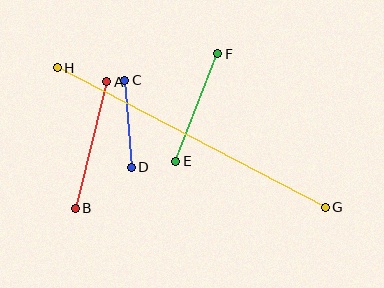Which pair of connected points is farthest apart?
Points G and H are farthest apart.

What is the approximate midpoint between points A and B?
The midpoint is at approximately (91, 145) pixels.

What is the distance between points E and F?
The distance is approximately 115 pixels.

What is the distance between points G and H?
The distance is approximately 302 pixels.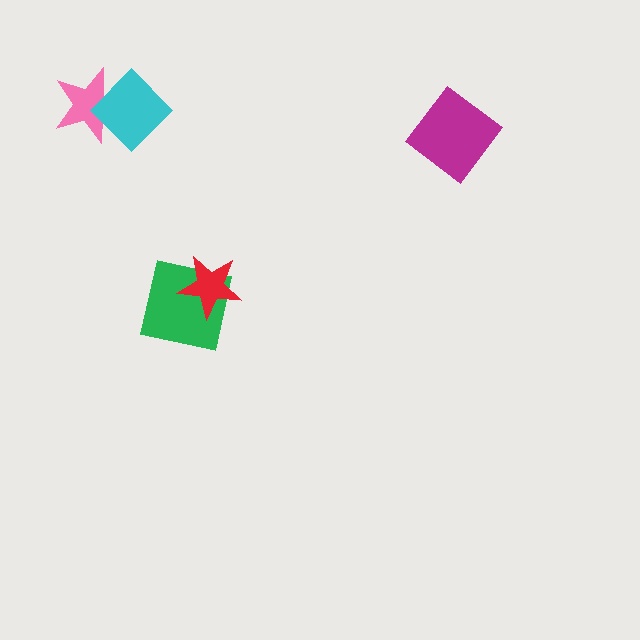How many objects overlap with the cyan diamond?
1 object overlaps with the cyan diamond.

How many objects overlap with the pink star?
1 object overlaps with the pink star.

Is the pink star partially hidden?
Yes, it is partially covered by another shape.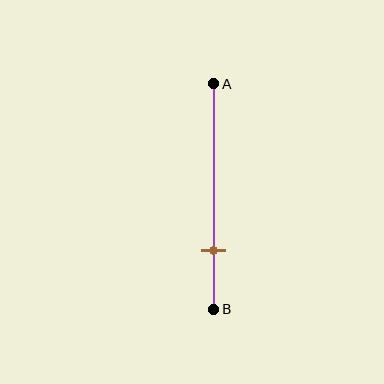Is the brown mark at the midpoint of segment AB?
No, the mark is at about 75% from A, not at the 50% midpoint.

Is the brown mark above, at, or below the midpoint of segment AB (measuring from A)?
The brown mark is below the midpoint of segment AB.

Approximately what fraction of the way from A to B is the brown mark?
The brown mark is approximately 75% of the way from A to B.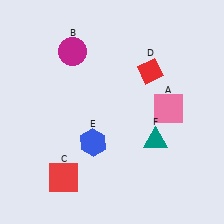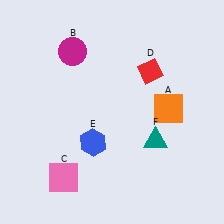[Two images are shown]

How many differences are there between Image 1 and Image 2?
There are 2 differences between the two images.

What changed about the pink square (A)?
In Image 1, A is pink. In Image 2, it changed to orange.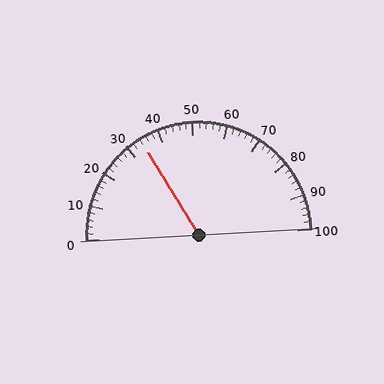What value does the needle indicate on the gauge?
The needle indicates approximately 34.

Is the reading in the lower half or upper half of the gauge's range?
The reading is in the lower half of the range (0 to 100).